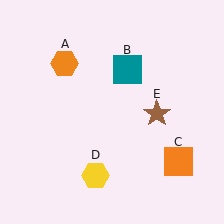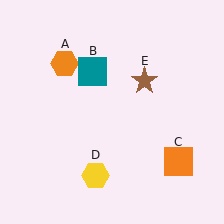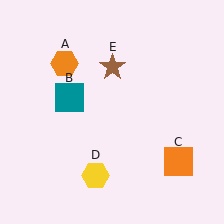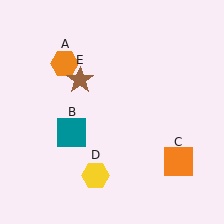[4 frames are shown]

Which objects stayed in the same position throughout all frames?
Orange hexagon (object A) and orange square (object C) and yellow hexagon (object D) remained stationary.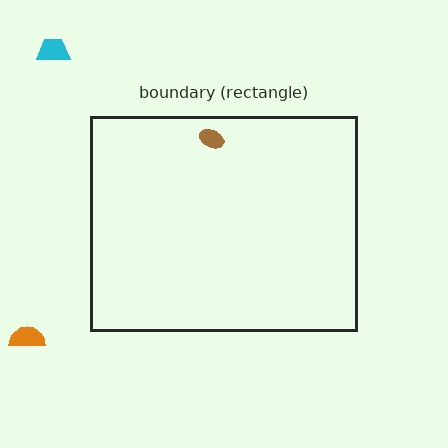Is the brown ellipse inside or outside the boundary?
Inside.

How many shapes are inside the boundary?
1 inside, 2 outside.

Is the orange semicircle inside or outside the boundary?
Outside.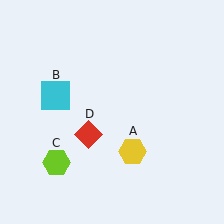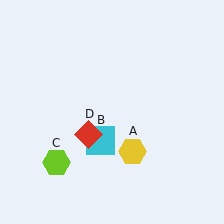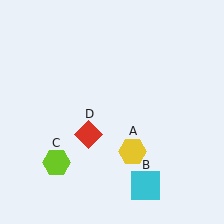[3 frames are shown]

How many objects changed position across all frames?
1 object changed position: cyan square (object B).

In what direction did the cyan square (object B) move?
The cyan square (object B) moved down and to the right.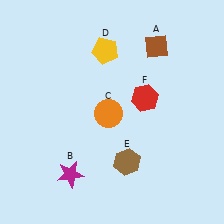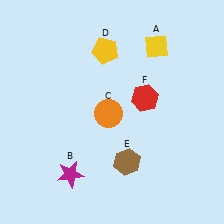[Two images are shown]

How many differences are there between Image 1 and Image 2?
There is 1 difference between the two images.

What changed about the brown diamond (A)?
In Image 1, A is brown. In Image 2, it changed to yellow.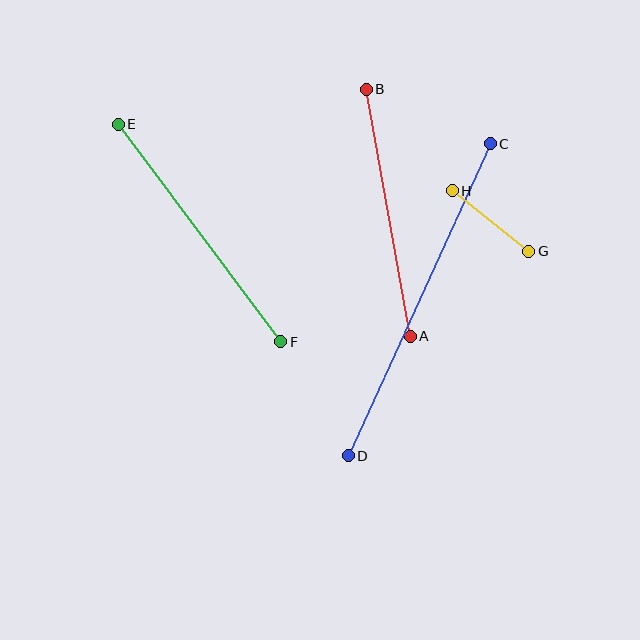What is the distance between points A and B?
The distance is approximately 251 pixels.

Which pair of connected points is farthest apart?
Points C and D are farthest apart.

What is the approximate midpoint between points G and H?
The midpoint is at approximately (490, 221) pixels.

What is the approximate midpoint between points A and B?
The midpoint is at approximately (388, 213) pixels.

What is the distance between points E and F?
The distance is approximately 271 pixels.